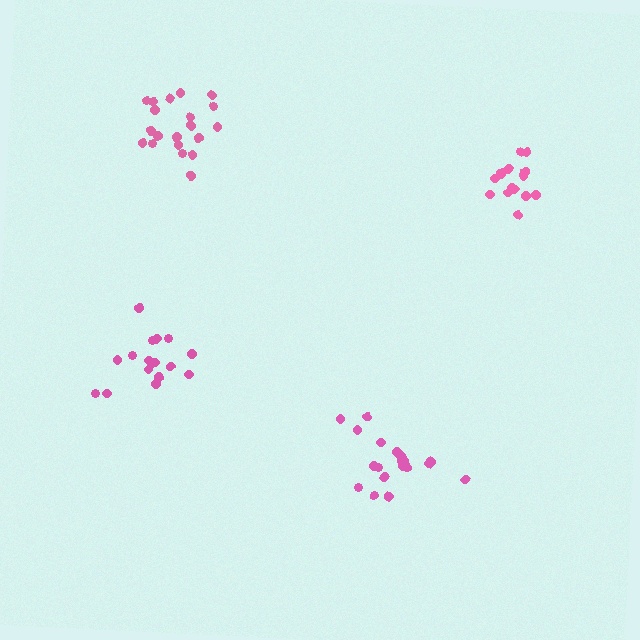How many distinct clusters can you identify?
There are 4 distinct clusters.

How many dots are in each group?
Group 1: 16 dots, Group 2: 17 dots, Group 3: 20 dots, Group 4: 19 dots (72 total).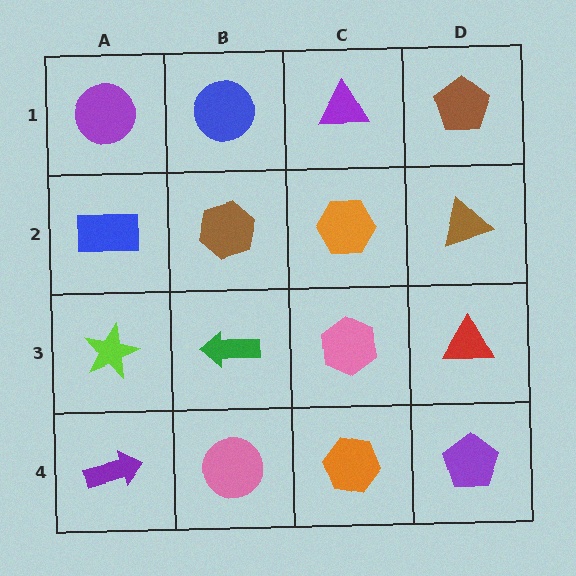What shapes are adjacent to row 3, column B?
A brown hexagon (row 2, column B), a pink circle (row 4, column B), a lime star (row 3, column A), a pink hexagon (row 3, column C).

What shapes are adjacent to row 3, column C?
An orange hexagon (row 2, column C), an orange hexagon (row 4, column C), a green arrow (row 3, column B), a red triangle (row 3, column D).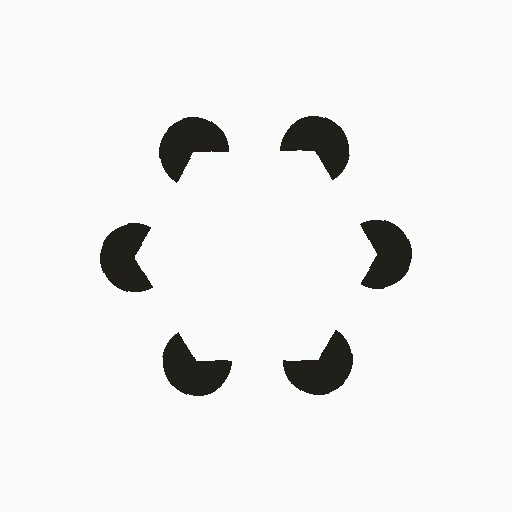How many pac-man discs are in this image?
There are 6 — one at each vertex of the illusory hexagon.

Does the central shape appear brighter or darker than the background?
It typically appears slightly brighter than the background, even though no actual brightness change is drawn.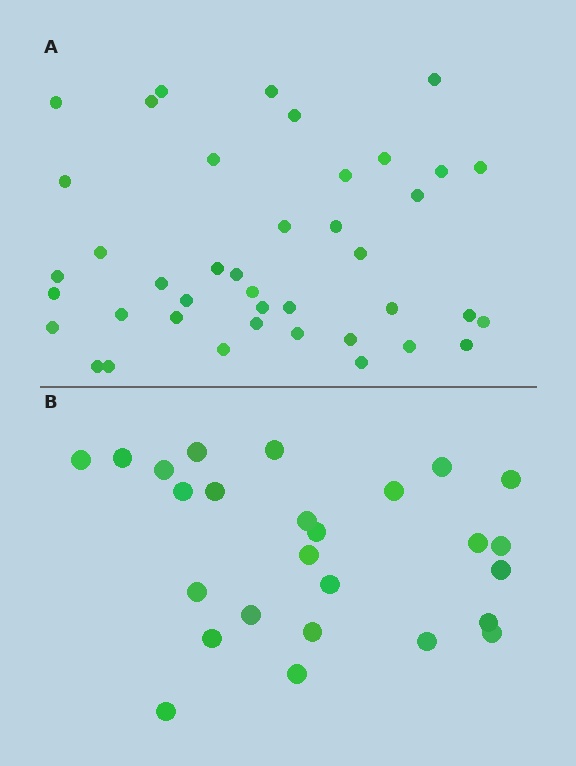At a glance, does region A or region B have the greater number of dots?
Region A (the top region) has more dots.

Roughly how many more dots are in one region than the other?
Region A has approximately 15 more dots than region B.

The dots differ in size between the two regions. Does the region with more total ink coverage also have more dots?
No. Region B has more total ink coverage because its dots are larger, but region A actually contains more individual dots. Total area can be misleading — the number of items is what matters here.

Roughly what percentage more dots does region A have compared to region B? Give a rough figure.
About 60% more.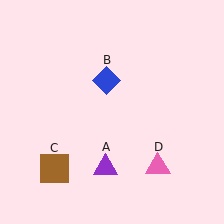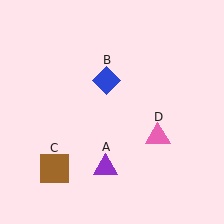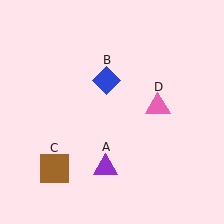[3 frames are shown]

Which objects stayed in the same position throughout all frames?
Purple triangle (object A) and blue diamond (object B) and brown square (object C) remained stationary.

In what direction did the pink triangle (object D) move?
The pink triangle (object D) moved up.